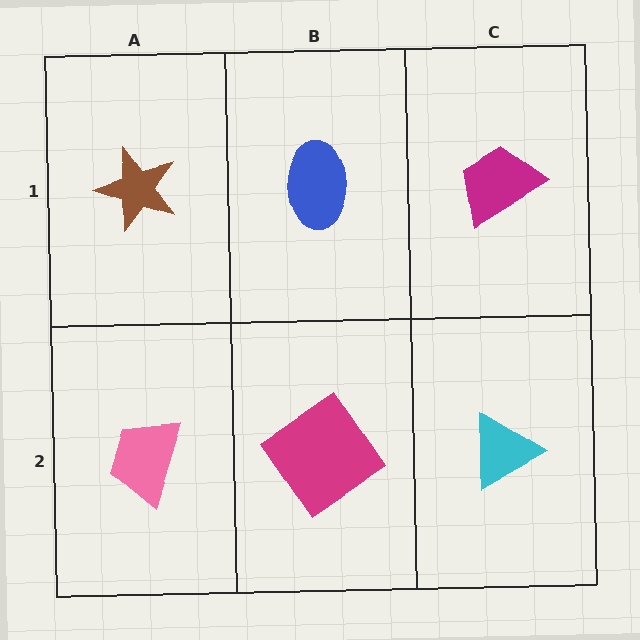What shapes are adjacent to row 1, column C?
A cyan triangle (row 2, column C), a blue ellipse (row 1, column B).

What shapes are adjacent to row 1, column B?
A magenta diamond (row 2, column B), a brown star (row 1, column A), a magenta trapezoid (row 1, column C).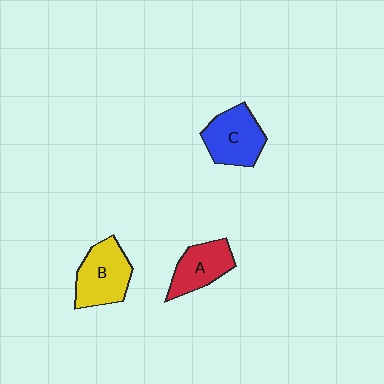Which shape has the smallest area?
Shape A (red).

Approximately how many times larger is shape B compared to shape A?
Approximately 1.2 times.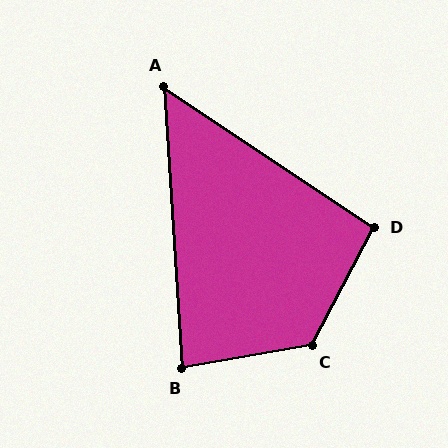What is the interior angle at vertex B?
Approximately 84 degrees (acute).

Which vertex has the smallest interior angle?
A, at approximately 53 degrees.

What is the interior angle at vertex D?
Approximately 96 degrees (obtuse).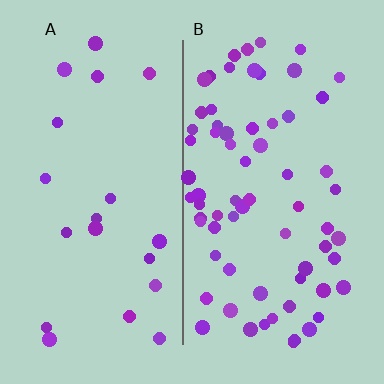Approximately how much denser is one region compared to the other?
Approximately 3.1× — region B over region A.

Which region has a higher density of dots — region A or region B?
B (the right).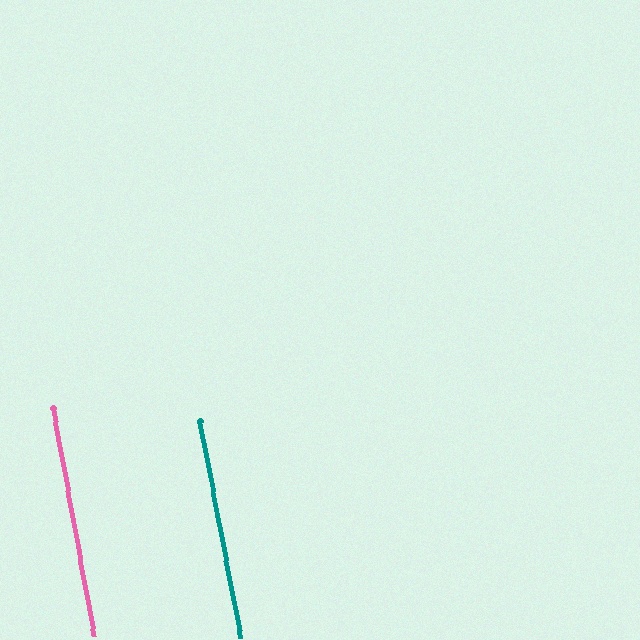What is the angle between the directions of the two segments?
Approximately 0 degrees.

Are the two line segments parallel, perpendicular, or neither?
Parallel — their directions differ by only 0.4°.